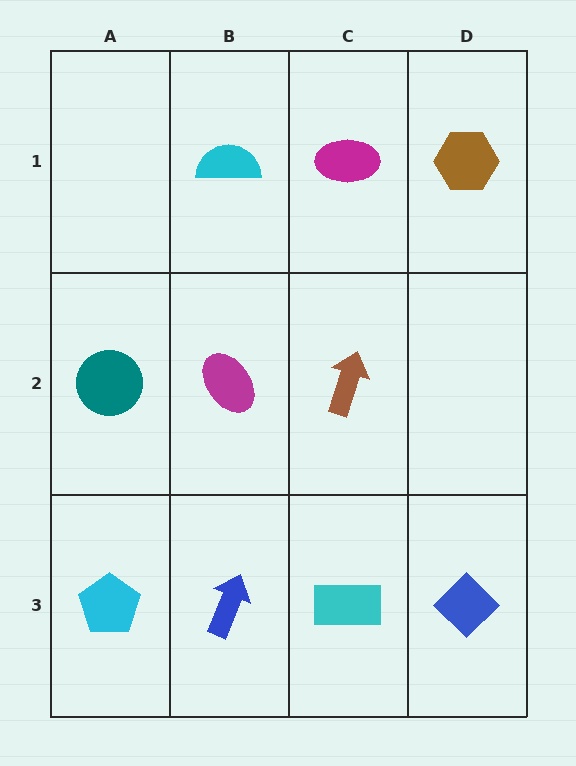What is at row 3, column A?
A cyan pentagon.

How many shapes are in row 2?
3 shapes.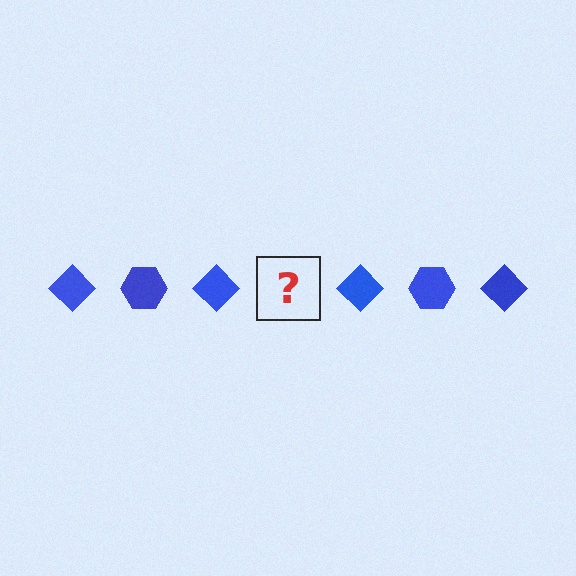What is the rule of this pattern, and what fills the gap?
The rule is that the pattern cycles through diamond, hexagon shapes in blue. The gap should be filled with a blue hexagon.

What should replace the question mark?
The question mark should be replaced with a blue hexagon.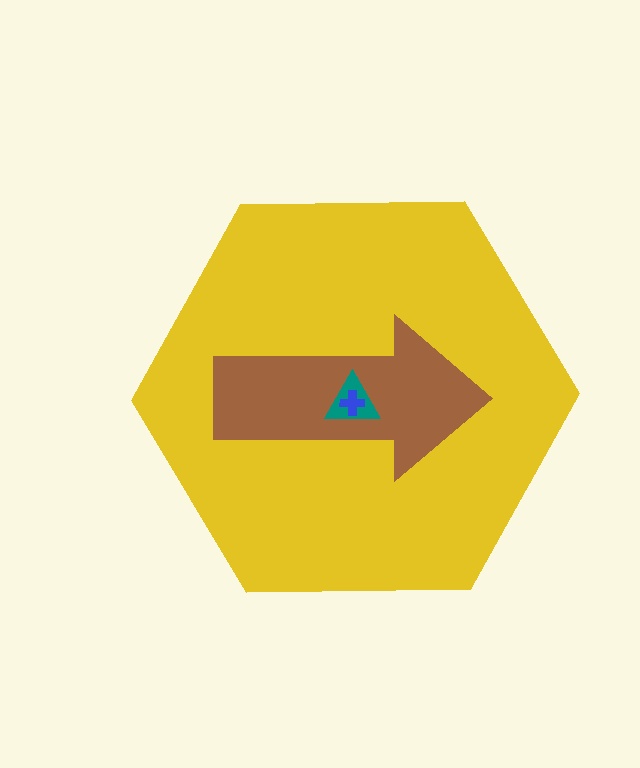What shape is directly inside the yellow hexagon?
The brown arrow.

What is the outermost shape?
The yellow hexagon.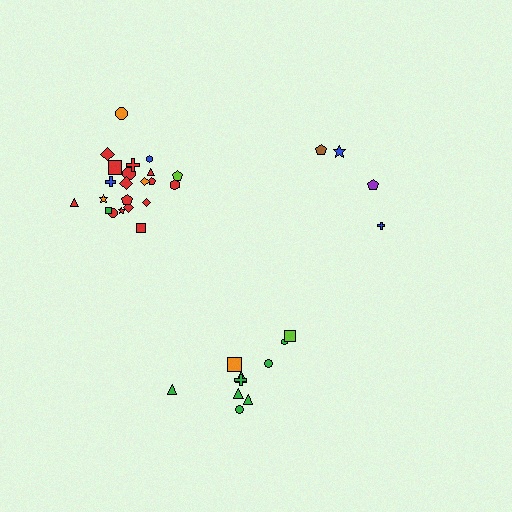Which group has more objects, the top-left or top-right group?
The top-left group.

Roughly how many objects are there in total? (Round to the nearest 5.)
Roughly 35 objects in total.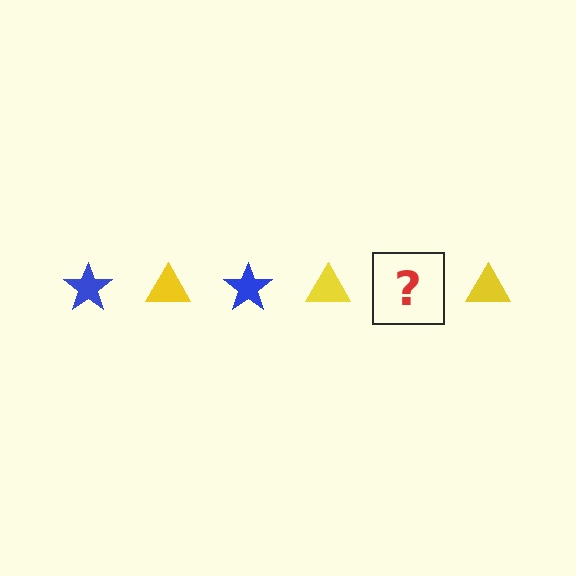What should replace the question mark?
The question mark should be replaced with a blue star.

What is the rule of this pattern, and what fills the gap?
The rule is that the pattern alternates between blue star and yellow triangle. The gap should be filled with a blue star.